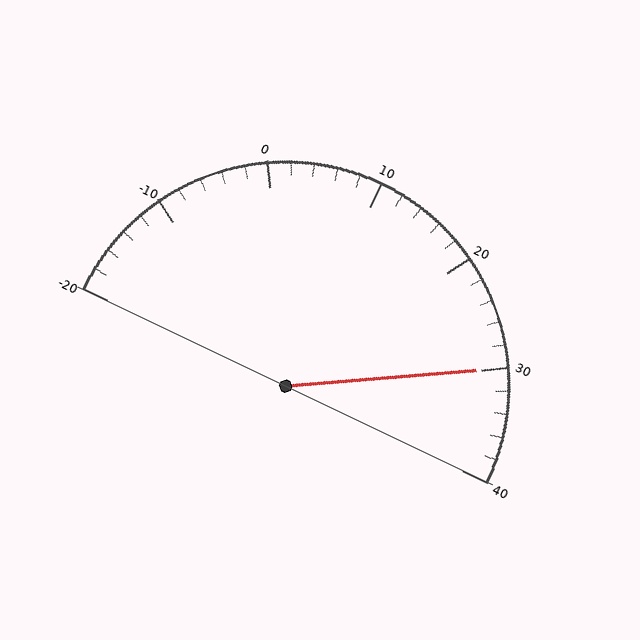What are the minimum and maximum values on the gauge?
The gauge ranges from -20 to 40.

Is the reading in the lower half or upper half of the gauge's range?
The reading is in the upper half of the range (-20 to 40).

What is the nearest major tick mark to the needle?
The nearest major tick mark is 30.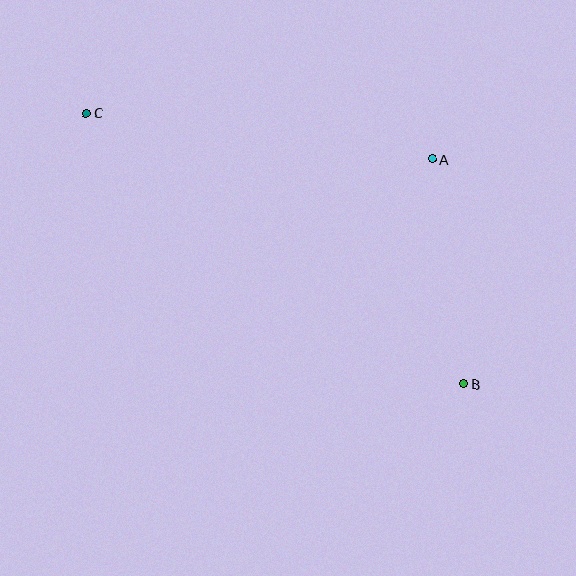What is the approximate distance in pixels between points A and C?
The distance between A and C is approximately 349 pixels.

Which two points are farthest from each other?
Points B and C are farthest from each other.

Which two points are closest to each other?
Points A and B are closest to each other.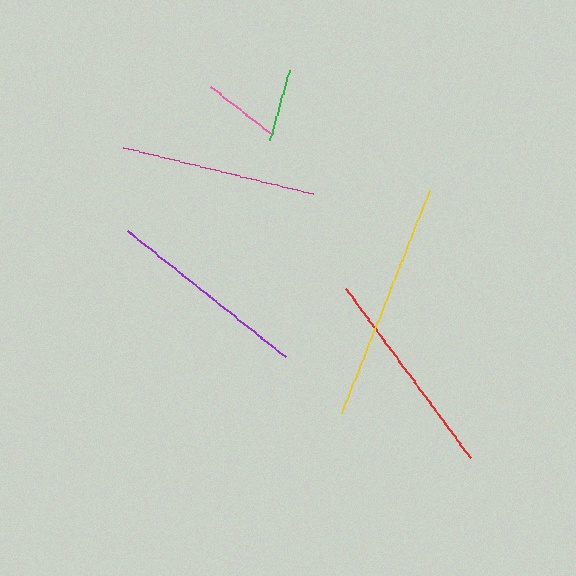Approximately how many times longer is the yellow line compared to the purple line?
The yellow line is approximately 1.2 times the length of the purple line.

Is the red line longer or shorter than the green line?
The red line is longer than the green line.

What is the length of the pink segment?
The pink segment is approximately 79 pixels long.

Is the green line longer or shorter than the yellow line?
The yellow line is longer than the green line.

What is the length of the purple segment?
The purple segment is approximately 202 pixels long.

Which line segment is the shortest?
The green line is the shortest at approximately 73 pixels.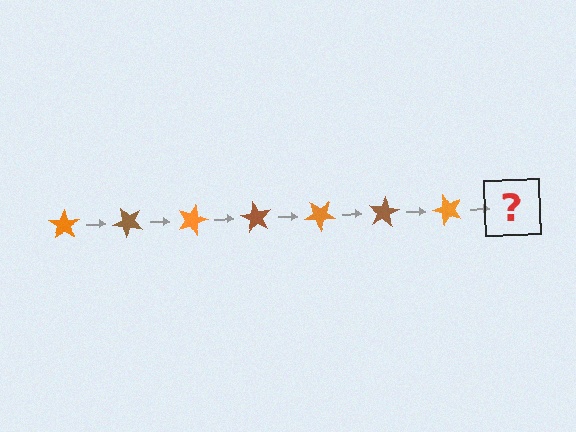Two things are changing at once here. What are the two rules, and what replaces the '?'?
The two rules are that it rotates 45 degrees each step and the color cycles through orange and brown. The '?' should be a brown star, rotated 315 degrees from the start.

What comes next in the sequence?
The next element should be a brown star, rotated 315 degrees from the start.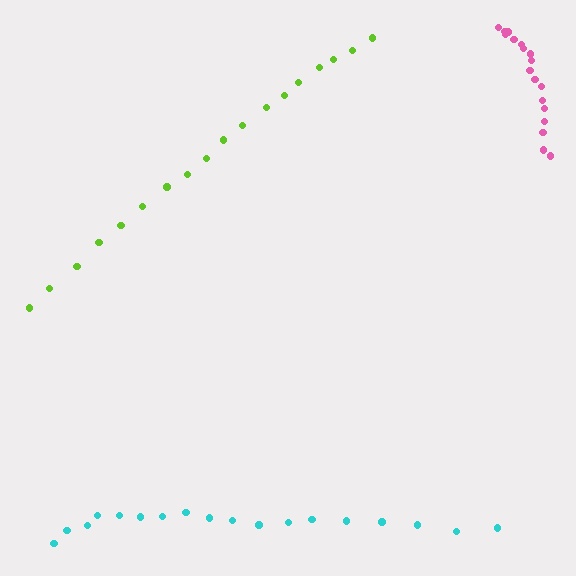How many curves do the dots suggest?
There are 3 distinct paths.